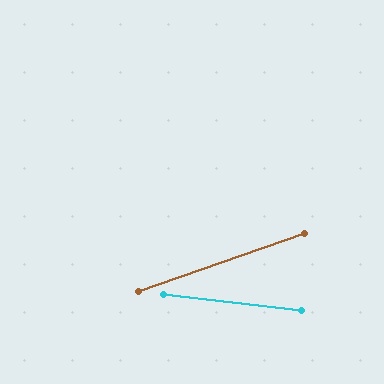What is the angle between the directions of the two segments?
Approximately 26 degrees.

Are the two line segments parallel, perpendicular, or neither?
Neither parallel nor perpendicular — they differ by about 26°.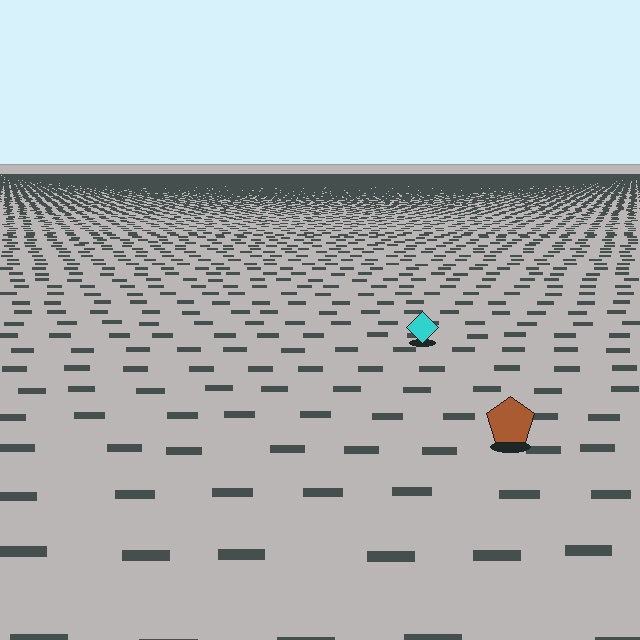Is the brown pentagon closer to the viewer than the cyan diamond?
Yes. The brown pentagon is closer — you can tell from the texture gradient: the ground texture is coarser near it.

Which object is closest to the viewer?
The brown pentagon is closest. The texture marks near it are larger and more spread out.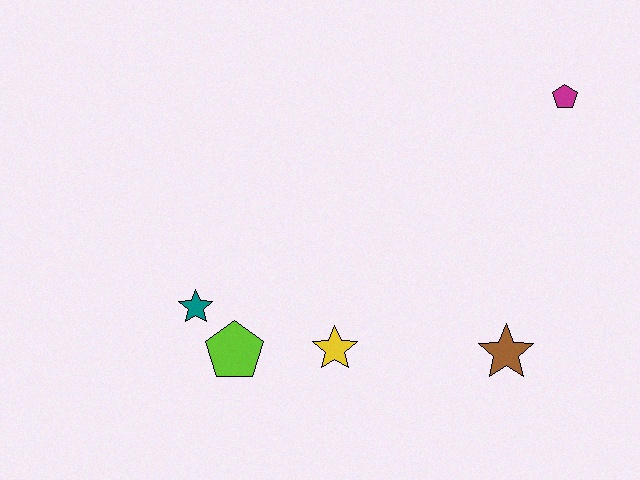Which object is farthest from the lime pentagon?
The magenta pentagon is farthest from the lime pentagon.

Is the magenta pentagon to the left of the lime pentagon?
No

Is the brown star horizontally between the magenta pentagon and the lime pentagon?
Yes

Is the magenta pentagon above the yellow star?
Yes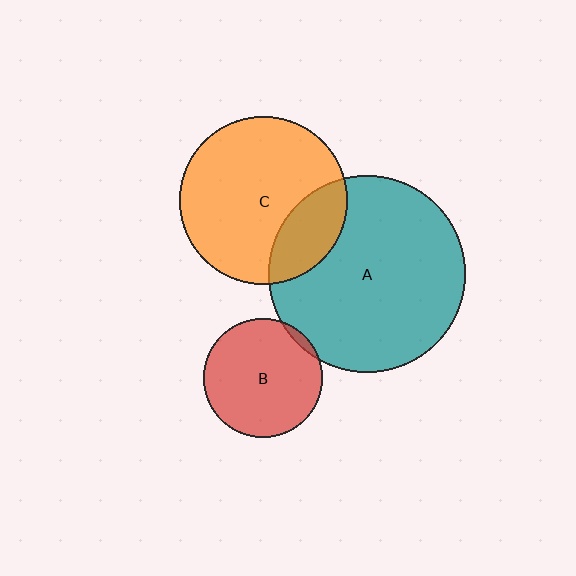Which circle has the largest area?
Circle A (teal).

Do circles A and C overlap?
Yes.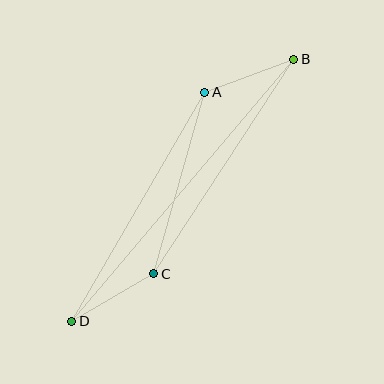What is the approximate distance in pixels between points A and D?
The distance between A and D is approximately 265 pixels.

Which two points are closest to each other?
Points C and D are closest to each other.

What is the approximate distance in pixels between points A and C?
The distance between A and C is approximately 188 pixels.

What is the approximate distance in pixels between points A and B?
The distance between A and B is approximately 95 pixels.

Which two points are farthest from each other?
Points B and D are farthest from each other.